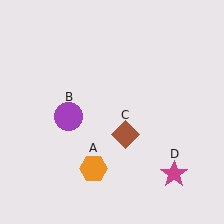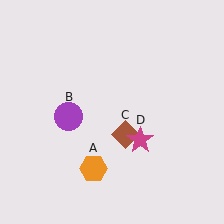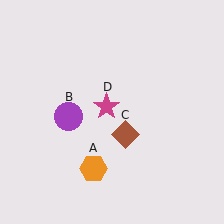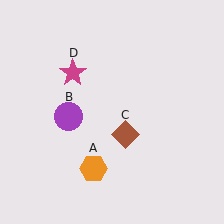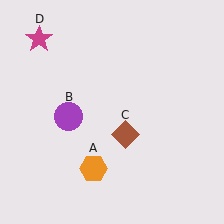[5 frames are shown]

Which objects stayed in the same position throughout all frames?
Orange hexagon (object A) and purple circle (object B) and brown diamond (object C) remained stationary.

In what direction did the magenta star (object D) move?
The magenta star (object D) moved up and to the left.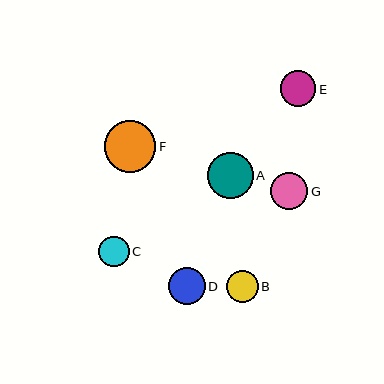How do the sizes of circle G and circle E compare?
Circle G and circle E are approximately the same size.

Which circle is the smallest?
Circle C is the smallest with a size of approximately 30 pixels.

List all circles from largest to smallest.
From largest to smallest: F, A, D, G, E, B, C.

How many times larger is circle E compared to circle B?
Circle E is approximately 1.1 times the size of circle B.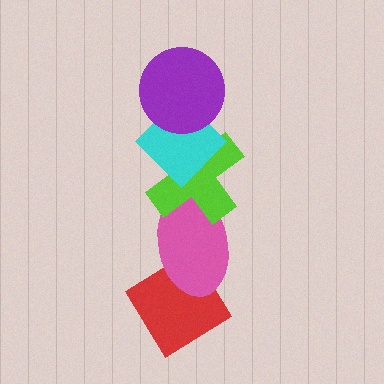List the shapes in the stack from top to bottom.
From top to bottom: the purple circle, the cyan diamond, the lime cross, the pink ellipse, the red diamond.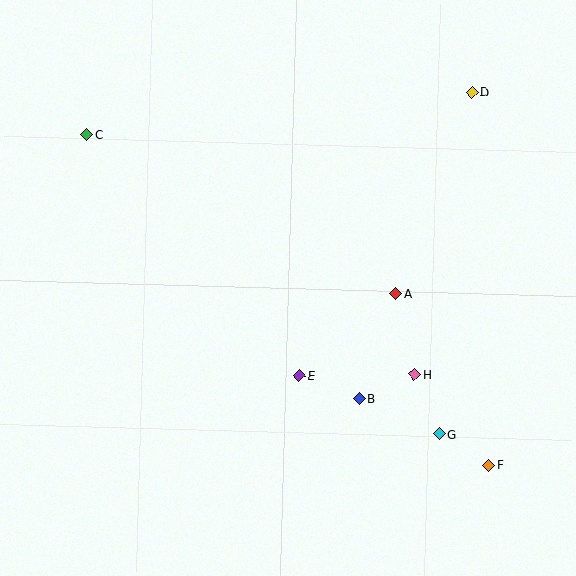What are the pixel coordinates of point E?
Point E is at (299, 376).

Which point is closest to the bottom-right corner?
Point F is closest to the bottom-right corner.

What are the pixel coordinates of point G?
Point G is at (439, 434).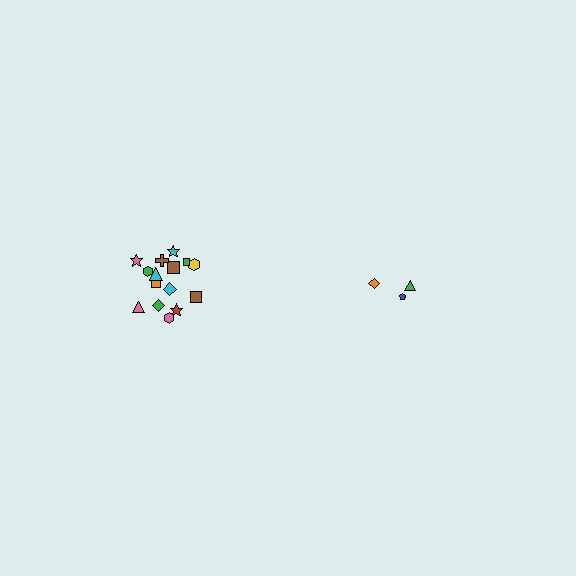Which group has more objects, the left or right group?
The left group.